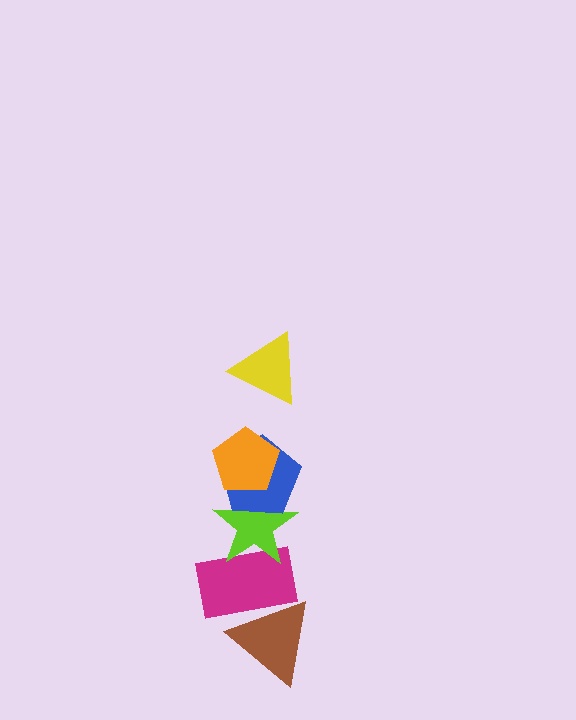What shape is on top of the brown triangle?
The magenta rectangle is on top of the brown triangle.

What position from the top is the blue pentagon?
The blue pentagon is 3rd from the top.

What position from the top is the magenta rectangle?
The magenta rectangle is 5th from the top.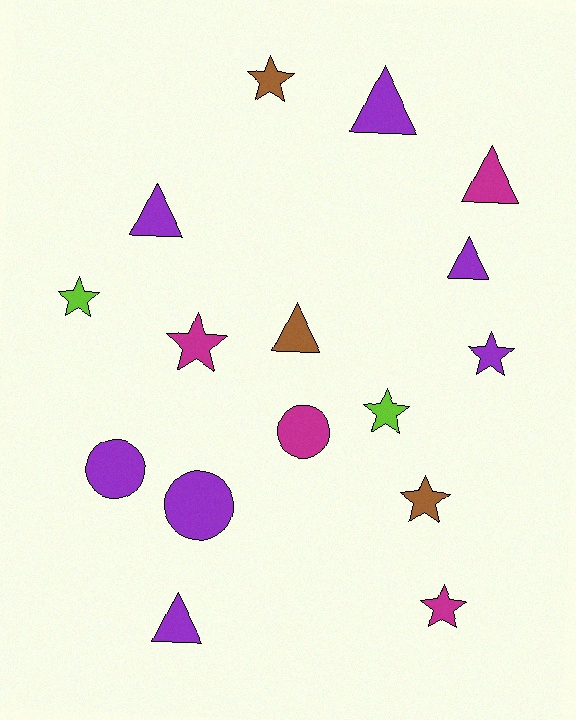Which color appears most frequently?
Purple, with 7 objects.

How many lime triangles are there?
There are no lime triangles.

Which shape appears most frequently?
Star, with 7 objects.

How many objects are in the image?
There are 16 objects.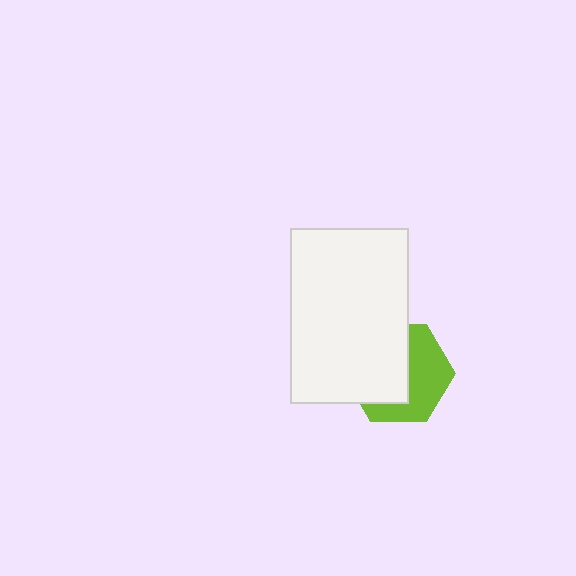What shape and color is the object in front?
The object in front is a white rectangle.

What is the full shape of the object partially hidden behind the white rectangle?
The partially hidden object is a lime hexagon.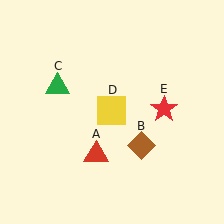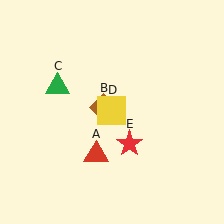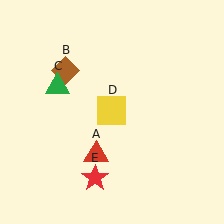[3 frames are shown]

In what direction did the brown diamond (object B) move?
The brown diamond (object B) moved up and to the left.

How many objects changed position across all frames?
2 objects changed position: brown diamond (object B), red star (object E).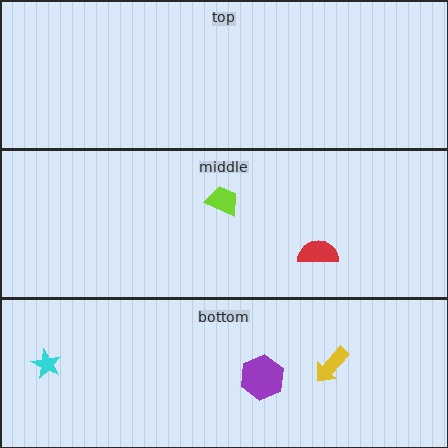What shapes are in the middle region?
The red semicircle, the lime trapezoid.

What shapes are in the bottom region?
The cyan star, the purple hexagon, the yellow arrow.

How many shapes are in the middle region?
2.